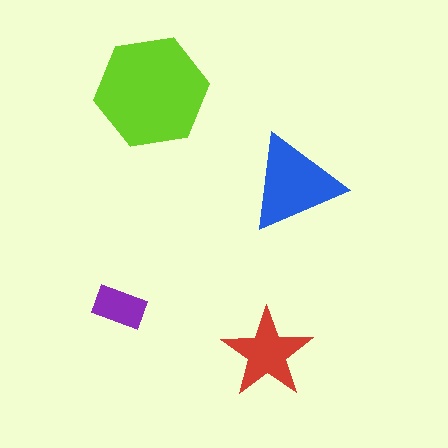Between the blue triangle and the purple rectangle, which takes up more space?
The blue triangle.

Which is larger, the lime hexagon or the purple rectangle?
The lime hexagon.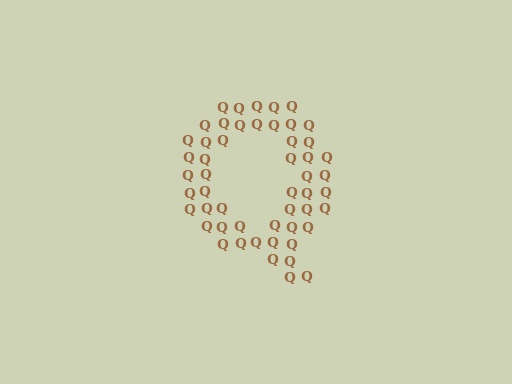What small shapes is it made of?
It is made of small letter Q's.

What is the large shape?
The large shape is the letter Q.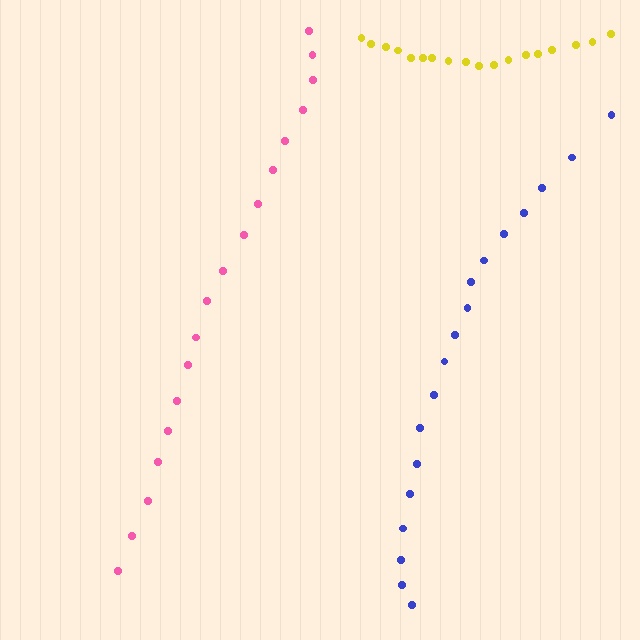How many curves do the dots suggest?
There are 3 distinct paths.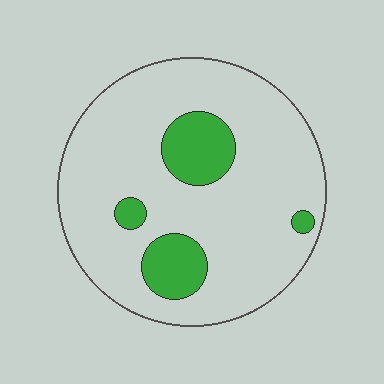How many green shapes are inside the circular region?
4.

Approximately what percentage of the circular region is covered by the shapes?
Approximately 15%.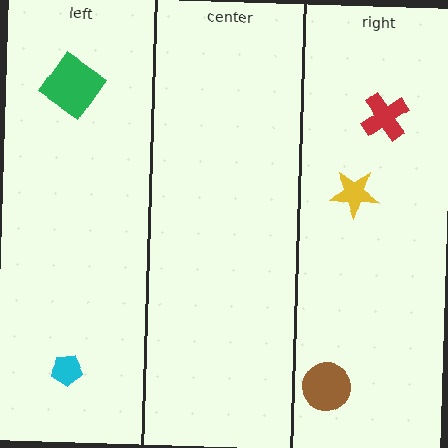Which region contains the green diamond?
The left region.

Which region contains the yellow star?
The right region.